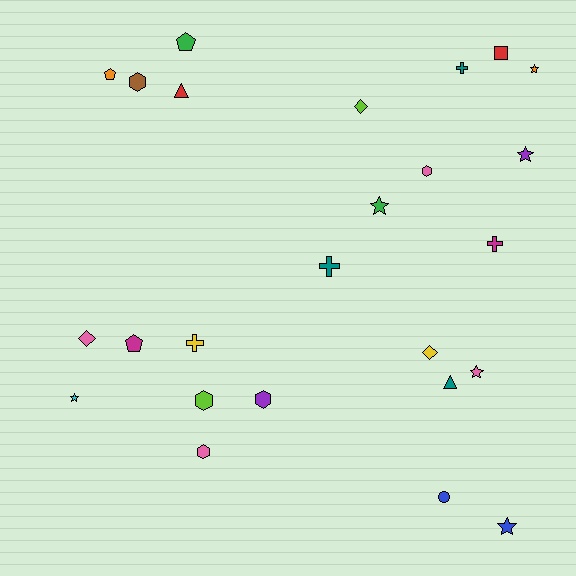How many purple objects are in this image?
There are 2 purple objects.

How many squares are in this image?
There is 1 square.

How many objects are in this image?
There are 25 objects.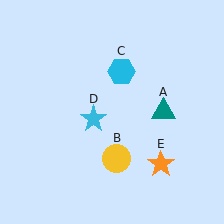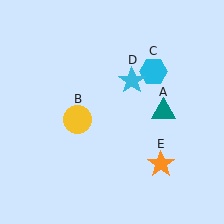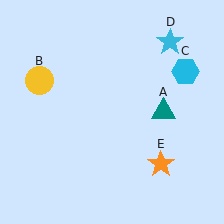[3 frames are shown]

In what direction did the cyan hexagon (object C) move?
The cyan hexagon (object C) moved right.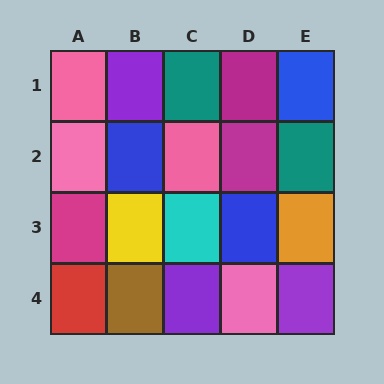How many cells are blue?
3 cells are blue.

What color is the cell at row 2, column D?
Magenta.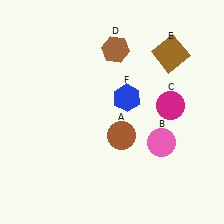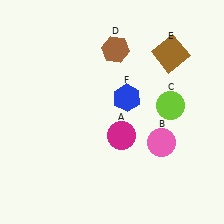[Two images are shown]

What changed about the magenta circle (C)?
In Image 1, C is magenta. In Image 2, it changed to lime.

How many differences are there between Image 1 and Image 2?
There are 2 differences between the two images.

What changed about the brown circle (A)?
In Image 1, A is brown. In Image 2, it changed to magenta.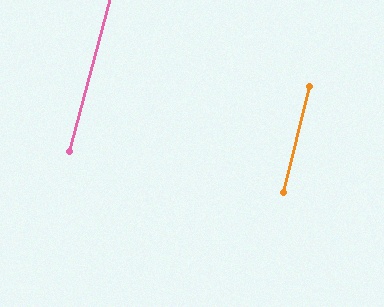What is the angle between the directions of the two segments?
Approximately 1 degree.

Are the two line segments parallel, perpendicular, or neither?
Parallel — their directions differ by only 0.9°.